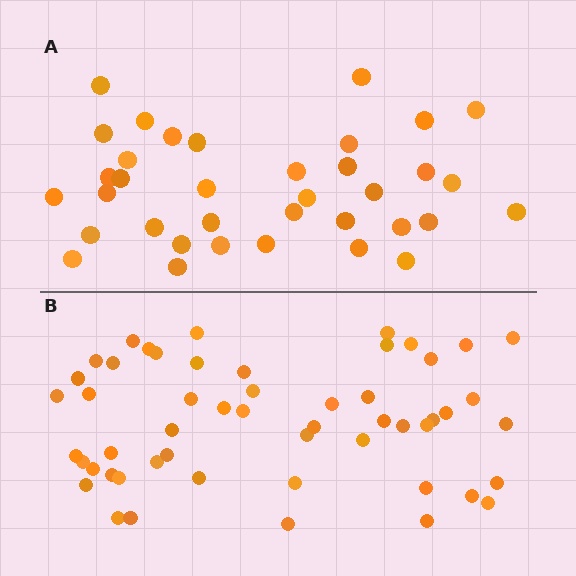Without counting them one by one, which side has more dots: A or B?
Region B (the bottom region) has more dots.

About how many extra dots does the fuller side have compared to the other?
Region B has approximately 15 more dots than region A.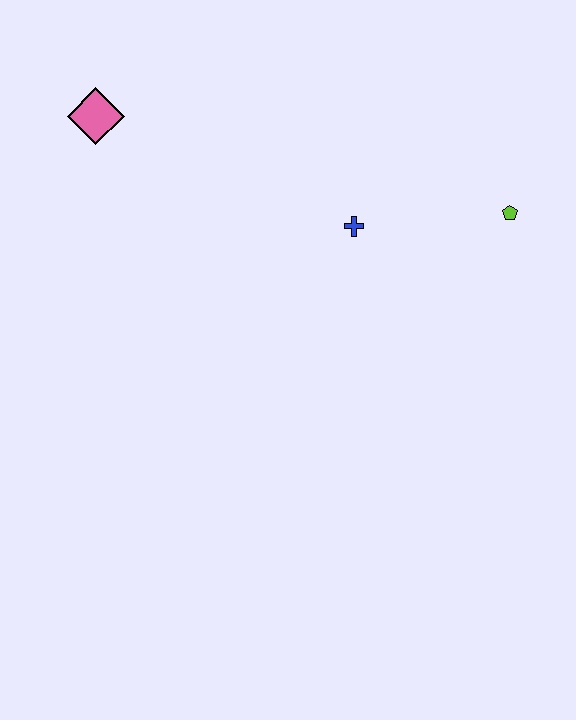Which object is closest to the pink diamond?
The blue cross is closest to the pink diamond.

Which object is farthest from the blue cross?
The pink diamond is farthest from the blue cross.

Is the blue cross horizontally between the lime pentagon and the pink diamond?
Yes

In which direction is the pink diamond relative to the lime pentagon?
The pink diamond is to the left of the lime pentagon.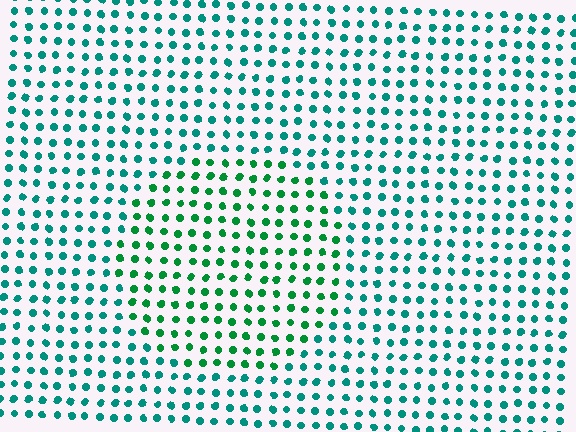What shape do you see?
I see a circle.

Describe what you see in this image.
The image is filled with small teal elements in a uniform arrangement. A circle-shaped region is visible where the elements are tinted to a slightly different hue, forming a subtle color boundary.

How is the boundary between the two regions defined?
The boundary is defined purely by a slight shift in hue (about 32 degrees). Spacing, size, and orientation are identical on both sides.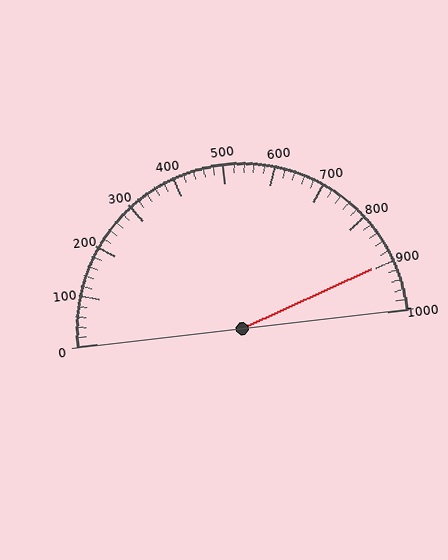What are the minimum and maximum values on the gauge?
The gauge ranges from 0 to 1000.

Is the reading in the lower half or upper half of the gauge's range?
The reading is in the upper half of the range (0 to 1000).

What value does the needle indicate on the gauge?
The needle indicates approximately 900.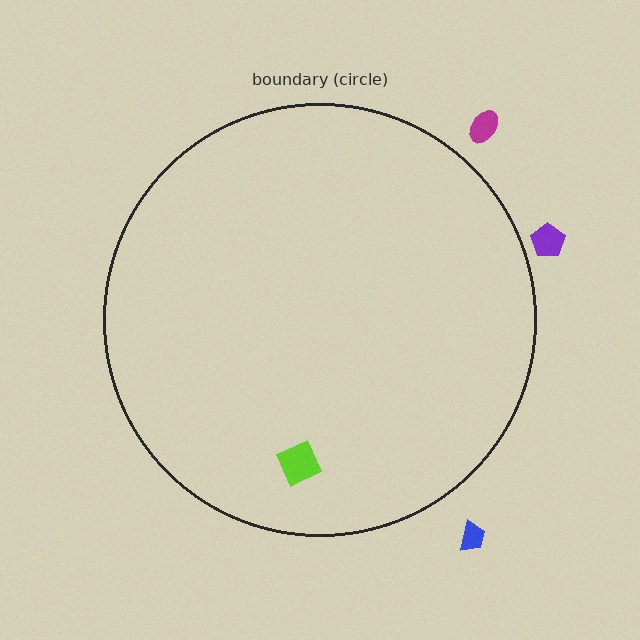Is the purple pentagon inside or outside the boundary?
Outside.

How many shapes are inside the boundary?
1 inside, 3 outside.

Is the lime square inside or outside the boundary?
Inside.